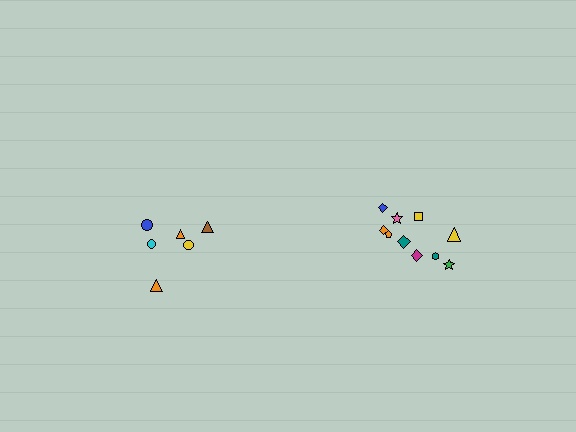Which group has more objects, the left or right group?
The right group.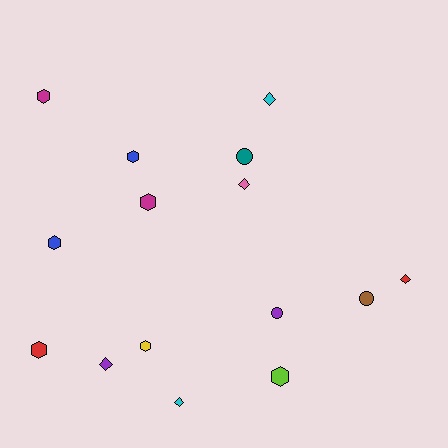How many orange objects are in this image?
There are no orange objects.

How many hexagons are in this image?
There are 7 hexagons.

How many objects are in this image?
There are 15 objects.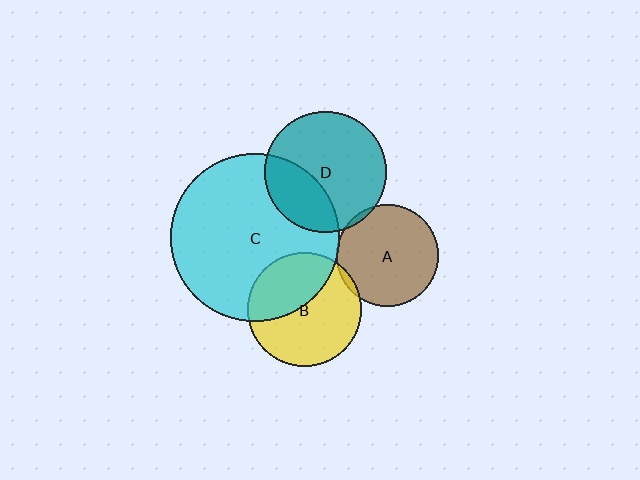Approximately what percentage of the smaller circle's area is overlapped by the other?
Approximately 30%.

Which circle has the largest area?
Circle C (cyan).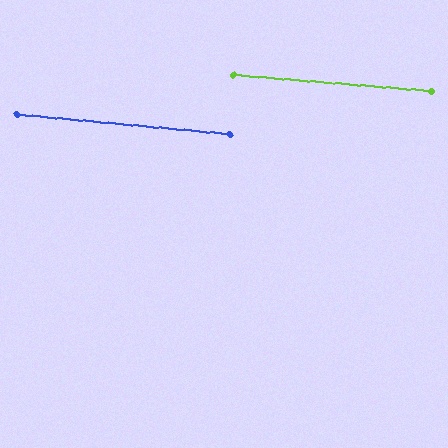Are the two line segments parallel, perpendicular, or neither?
Parallel — their directions differ by only 0.5°.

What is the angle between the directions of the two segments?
Approximately 1 degree.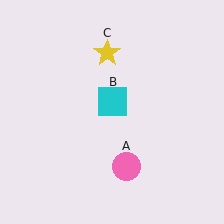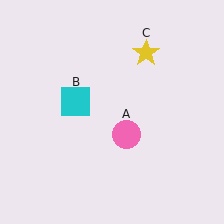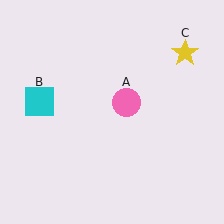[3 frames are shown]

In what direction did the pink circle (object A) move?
The pink circle (object A) moved up.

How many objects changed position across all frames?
3 objects changed position: pink circle (object A), cyan square (object B), yellow star (object C).